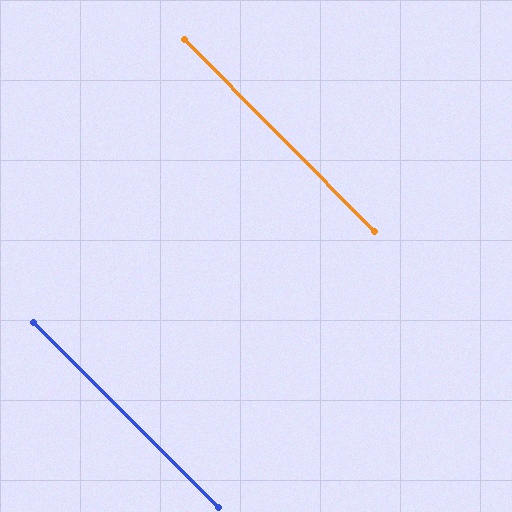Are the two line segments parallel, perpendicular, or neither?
Parallel — their directions differ by only 0.3°.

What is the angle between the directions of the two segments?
Approximately 0 degrees.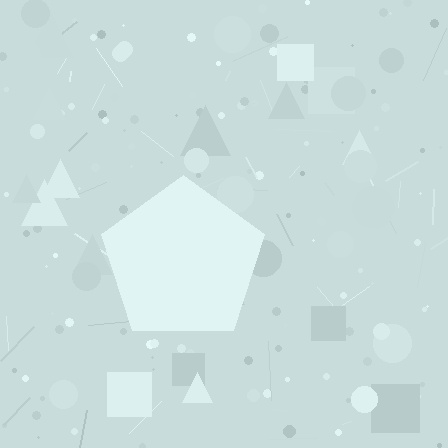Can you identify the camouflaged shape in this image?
The camouflaged shape is a pentagon.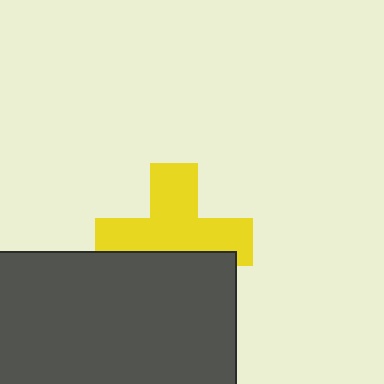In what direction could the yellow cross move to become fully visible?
The yellow cross could move up. That would shift it out from behind the dark gray rectangle entirely.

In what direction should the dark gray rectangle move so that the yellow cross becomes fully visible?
The dark gray rectangle should move down. That is the shortest direction to clear the overlap and leave the yellow cross fully visible.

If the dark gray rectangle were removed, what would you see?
You would see the complete yellow cross.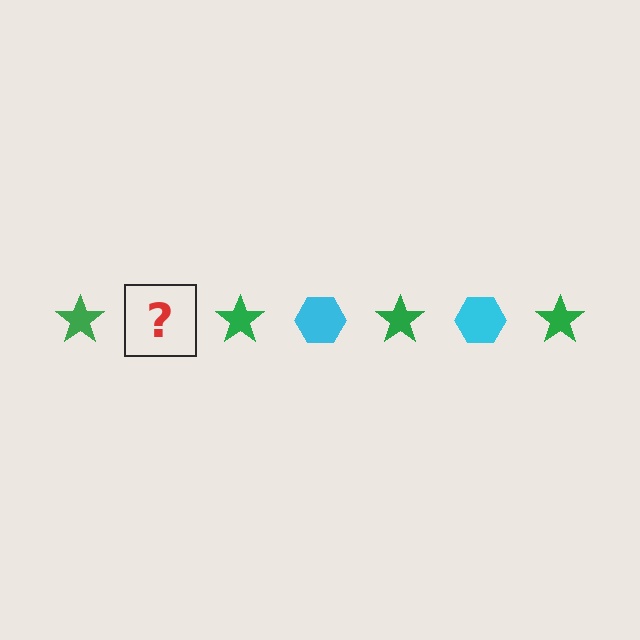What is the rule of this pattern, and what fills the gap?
The rule is that the pattern alternates between green star and cyan hexagon. The gap should be filled with a cyan hexagon.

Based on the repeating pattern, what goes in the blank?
The blank should be a cyan hexagon.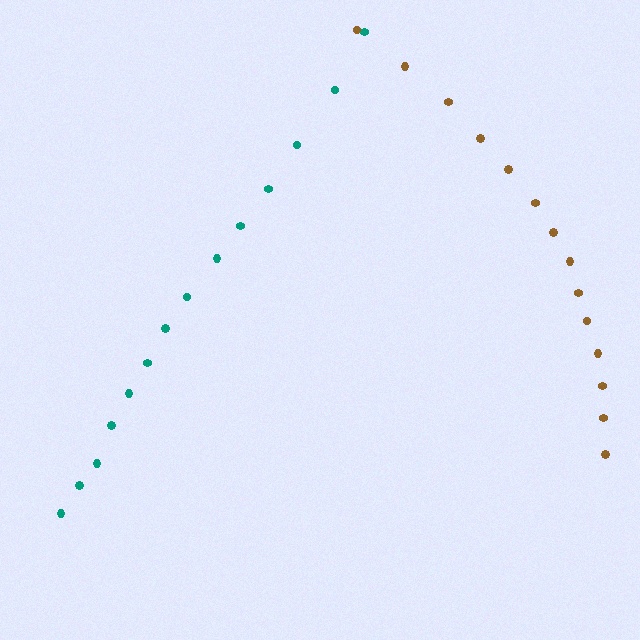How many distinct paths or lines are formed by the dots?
There are 2 distinct paths.